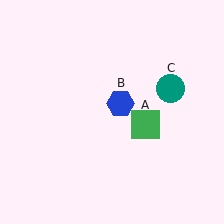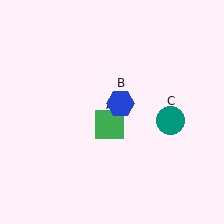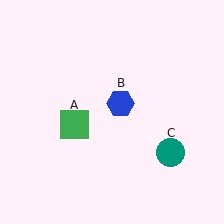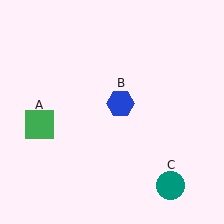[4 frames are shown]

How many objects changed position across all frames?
2 objects changed position: green square (object A), teal circle (object C).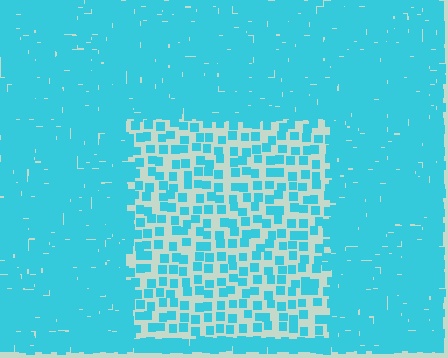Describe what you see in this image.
The image contains small cyan elements arranged at two different densities. A rectangle-shaped region is visible where the elements are less densely packed than the surrounding area.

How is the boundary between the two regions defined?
The boundary is defined by a change in element density (approximately 2.9x ratio). All elements are the same color, size, and shape.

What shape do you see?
I see a rectangle.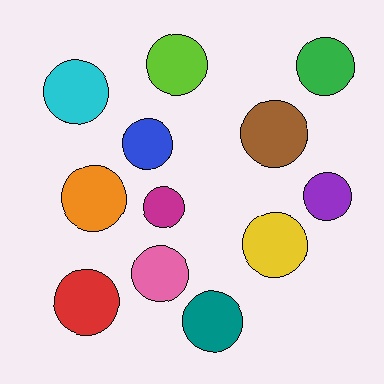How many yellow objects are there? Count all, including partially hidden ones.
There is 1 yellow object.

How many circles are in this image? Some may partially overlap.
There are 12 circles.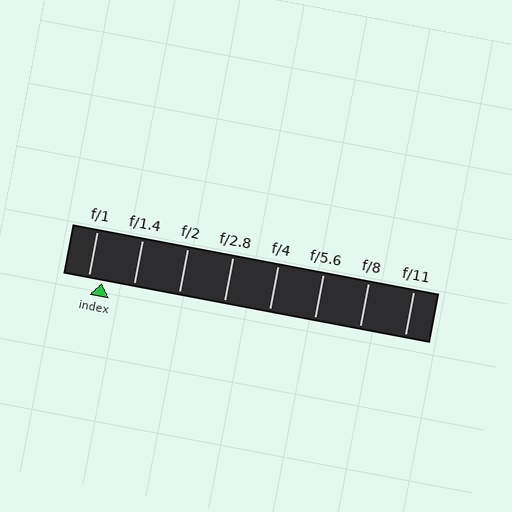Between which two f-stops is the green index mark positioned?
The index mark is between f/1 and f/1.4.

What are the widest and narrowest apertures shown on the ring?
The widest aperture shown is f/1 and the narrowest is f/11.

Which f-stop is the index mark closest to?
The index mark is closest to f/1.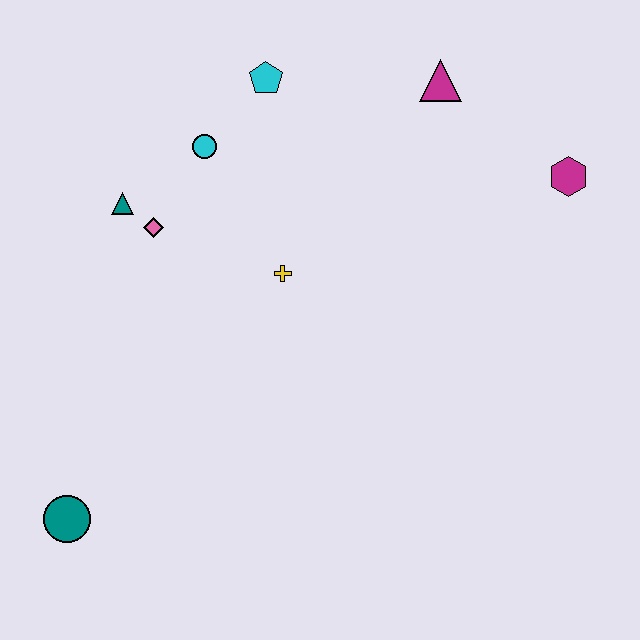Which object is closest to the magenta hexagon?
The magenta triangle is closest to the magenta hexagon.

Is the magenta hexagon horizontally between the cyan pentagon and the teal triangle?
No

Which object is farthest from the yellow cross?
The teal circle is farthest from the yellow cross.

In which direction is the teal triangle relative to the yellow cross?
The teal triangle is to the left of the yellow cross.